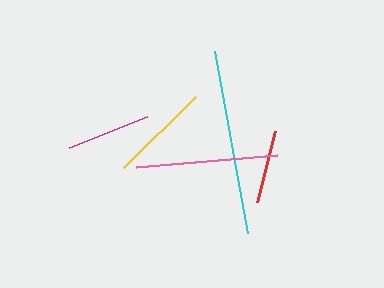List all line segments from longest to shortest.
From longest to shortest: cyan, pink, yellow, magenta, red.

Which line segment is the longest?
The cyan line is the longest at approximately 185 pixels.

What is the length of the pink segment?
The pink segment is approximately 141 pixels long.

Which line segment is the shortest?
The red line is the shortest at approximately 73 pixels.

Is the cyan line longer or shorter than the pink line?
The cyan line is longer than the pink line.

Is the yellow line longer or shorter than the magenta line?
The yellow line is longer than the magenta line.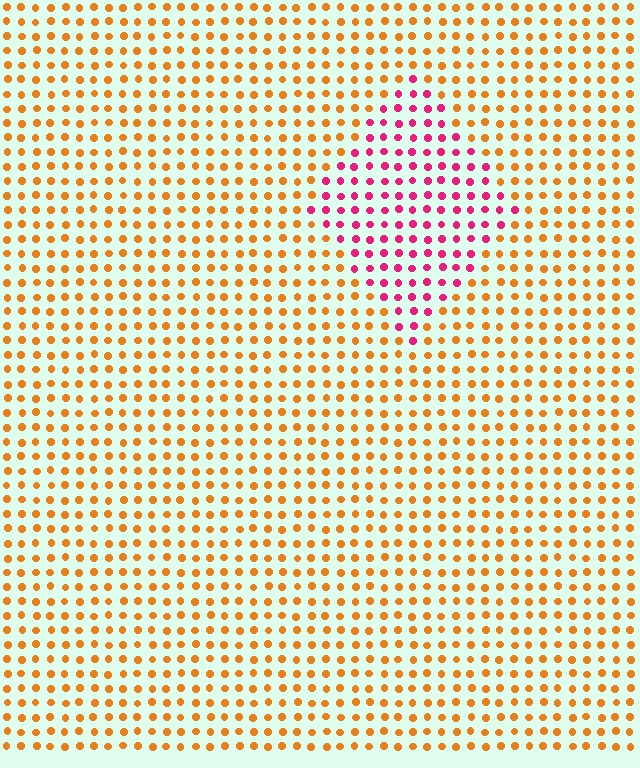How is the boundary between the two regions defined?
The boundary is defined purely by a slight shift in hue (about 58 degrees). Spacing, size, and orientation are identical on both sides.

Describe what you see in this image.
The image is filled with small orange elements in a uniform arrangement. A diamond-shaped region is visible where the elements are tinted to a slightly different hue, forming a subtle color boundary.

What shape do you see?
I see a diamond.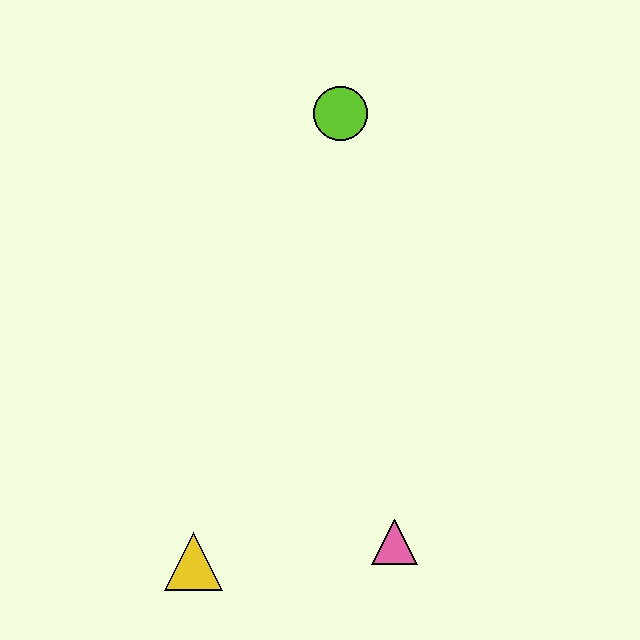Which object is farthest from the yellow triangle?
The lime circle is farthest from the yellow triangle.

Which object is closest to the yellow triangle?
The pink triangle is closest to the yellow triangle.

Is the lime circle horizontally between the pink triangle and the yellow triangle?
Yes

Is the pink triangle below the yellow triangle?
No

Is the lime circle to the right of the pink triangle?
No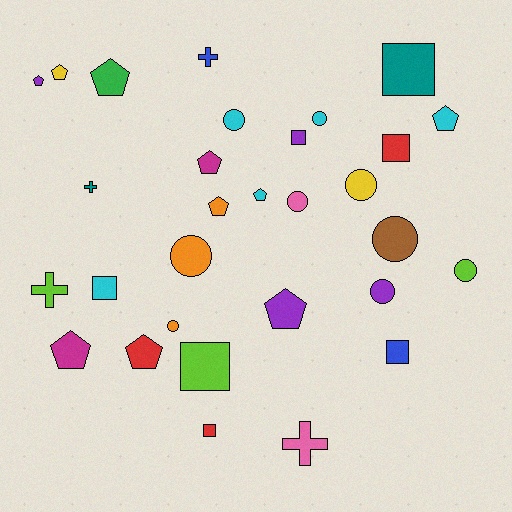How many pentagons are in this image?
There are 10 pentagons.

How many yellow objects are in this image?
There are 2 yellow objects.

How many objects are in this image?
There are 30 objects.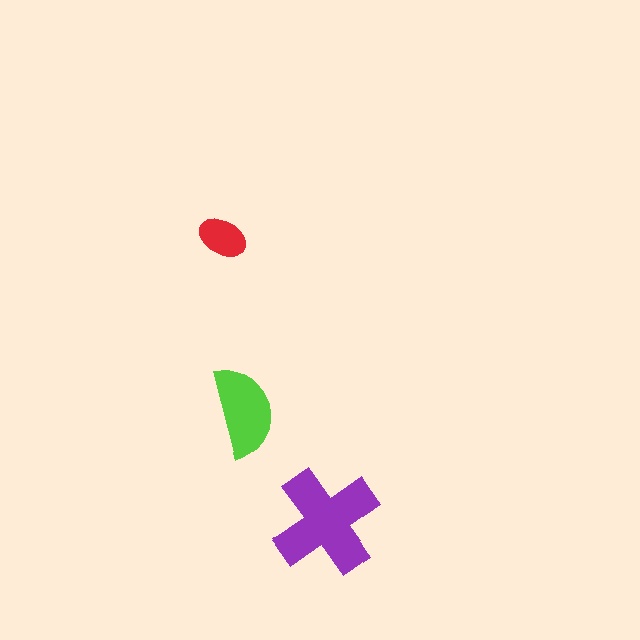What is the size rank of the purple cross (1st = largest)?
1st.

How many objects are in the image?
There are 3 objects in the image.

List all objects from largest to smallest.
The purple cross, the lime semicircle, the red ellipse.